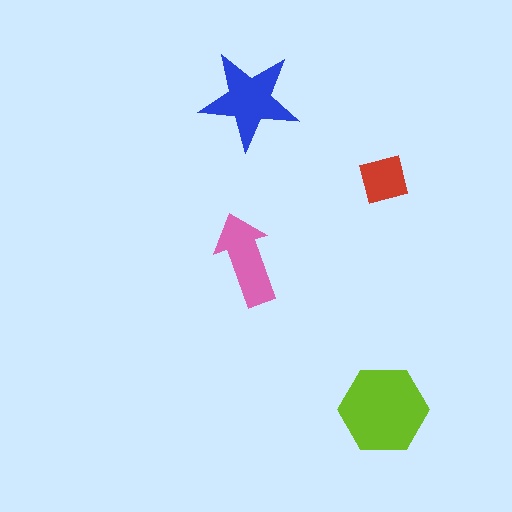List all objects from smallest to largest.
The red square, the pink arrow, the blue star, the lime hexagon.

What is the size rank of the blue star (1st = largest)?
2nd.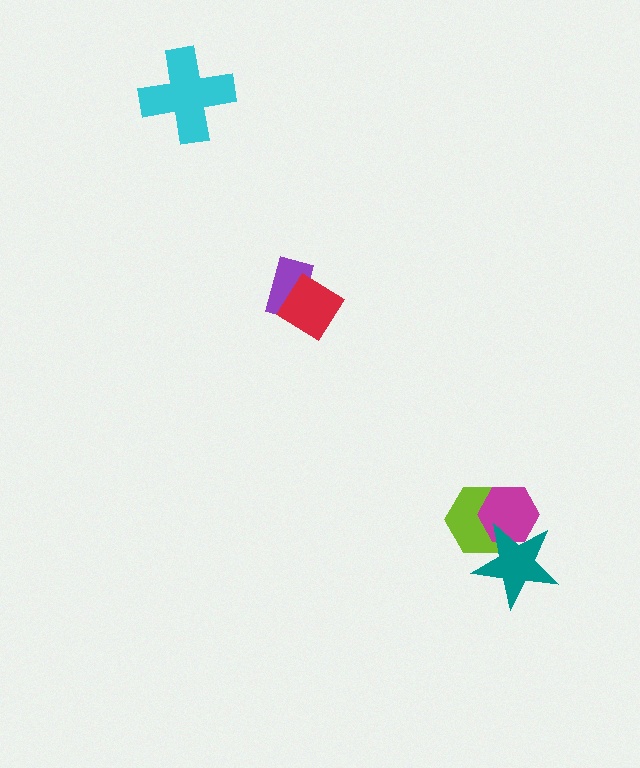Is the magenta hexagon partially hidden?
Yes, it is partially covered by another shape.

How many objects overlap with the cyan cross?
0 objects overlap with the cyan cross.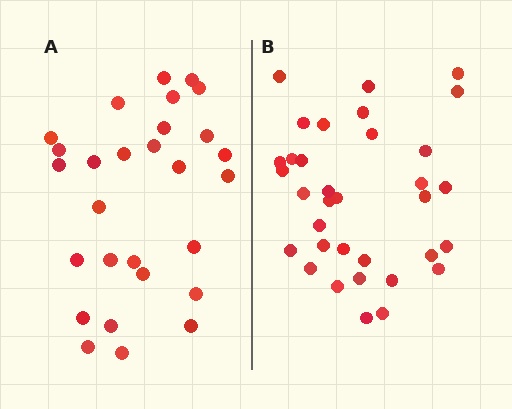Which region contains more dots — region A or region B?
Region B (the right region) has more dots.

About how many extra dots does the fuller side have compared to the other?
Region B has about 6 more dots than region A.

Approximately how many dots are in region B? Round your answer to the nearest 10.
About 30 dots. (The exact count is 34, which rounds to 30.)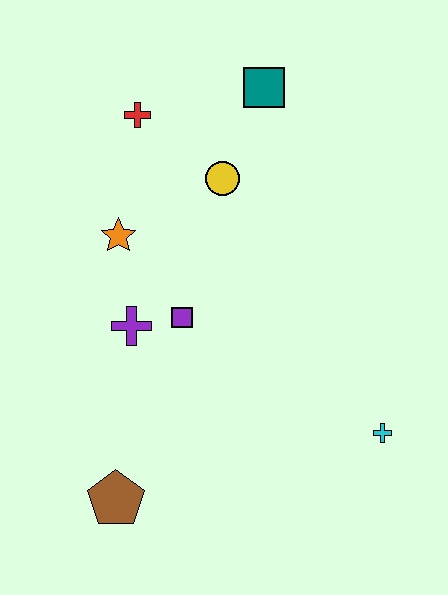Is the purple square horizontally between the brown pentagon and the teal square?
Yes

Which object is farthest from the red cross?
The cyan cross is farthest from the red cross.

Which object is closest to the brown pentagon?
The purple cross is closest to the brown pentagon.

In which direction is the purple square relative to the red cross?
The purple square is below the red cross.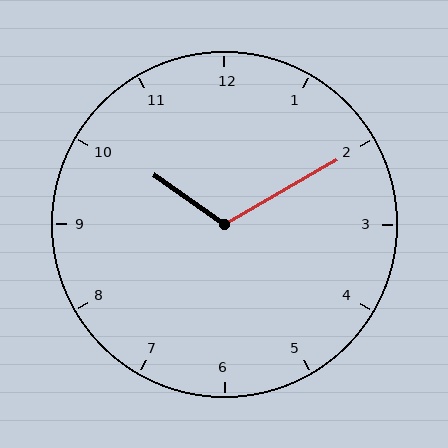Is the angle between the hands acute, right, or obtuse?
It is obtuse.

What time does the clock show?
10:10.